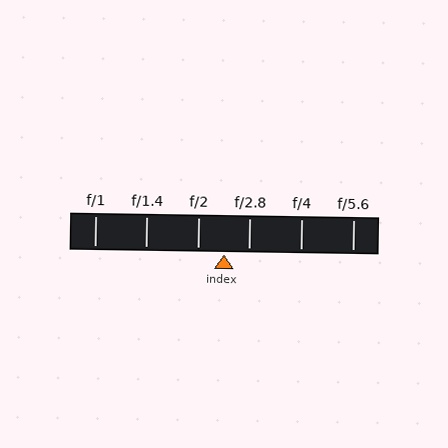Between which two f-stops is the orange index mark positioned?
The index mark is between f/2 and f/2.8.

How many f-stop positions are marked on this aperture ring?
There are 6 f-stop positions marked.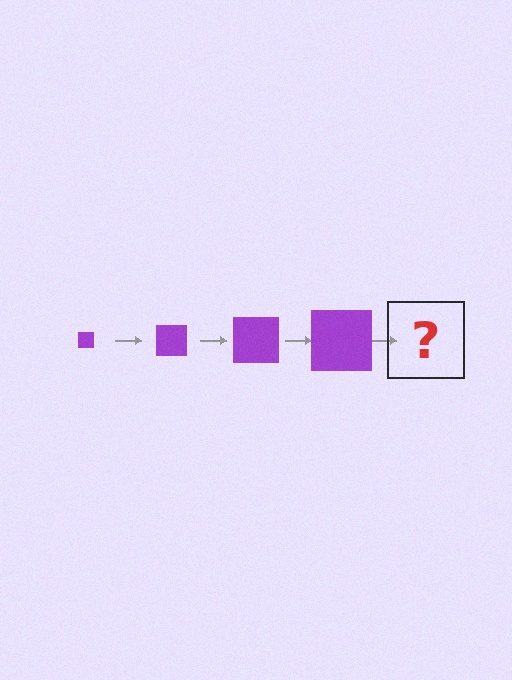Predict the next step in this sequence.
The next step is a purple square, larger than the previous one.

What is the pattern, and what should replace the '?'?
The pattern is that the square gets progressively larger each step. The '?' should be a purple square, larger than the previous one.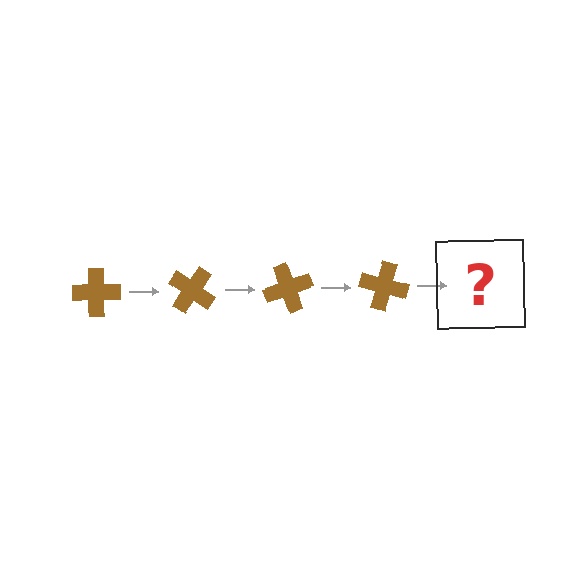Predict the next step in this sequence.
The next step is a brown cross rotated 140 degrees.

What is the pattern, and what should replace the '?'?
The pattern is that the cross rotates 35 degrees each step. The '?' should be a brown cross rotated 140 degrees.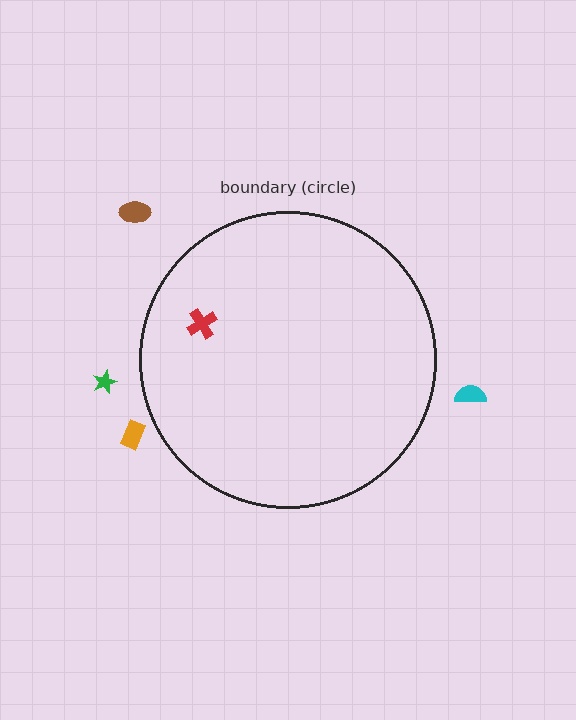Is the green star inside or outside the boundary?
Outside.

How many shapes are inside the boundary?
1 inside, 4 outside.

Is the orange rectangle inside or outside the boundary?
Outside.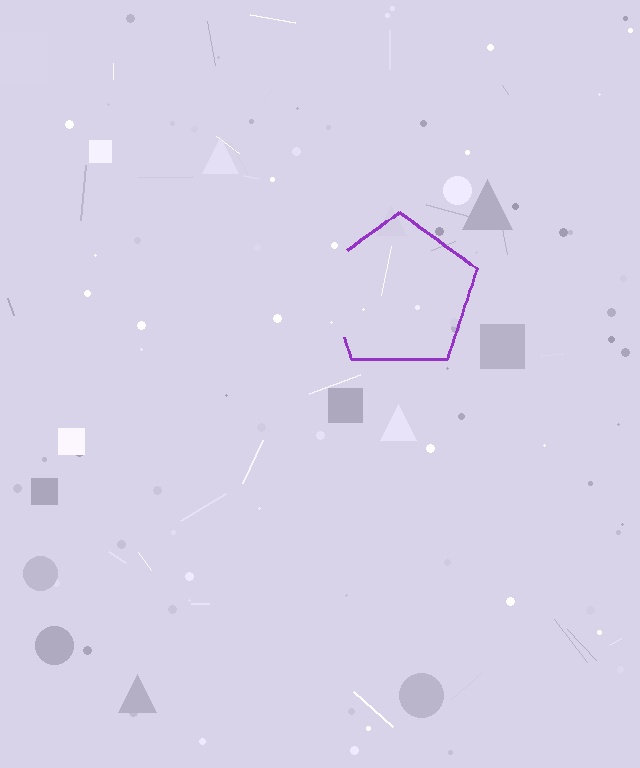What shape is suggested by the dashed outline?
The dashed outline suggests a pentagon.